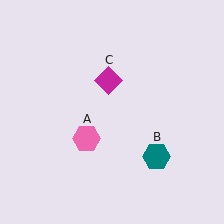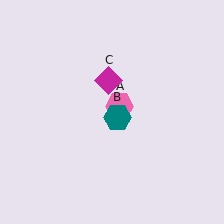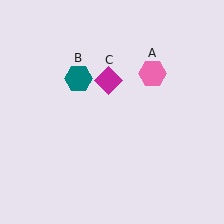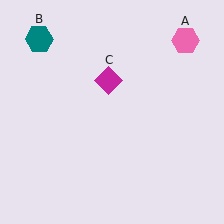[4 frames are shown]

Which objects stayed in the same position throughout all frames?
Magenta diamond (object C) remained stationary.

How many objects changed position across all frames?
2 objects changed position: pink hexagon (object A), teal hexagon (object B).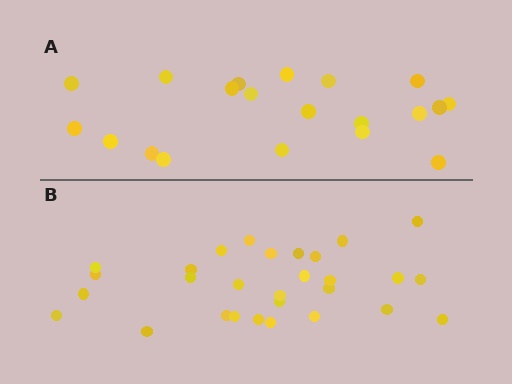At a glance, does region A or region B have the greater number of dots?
Region B (the bottom region) has more dots.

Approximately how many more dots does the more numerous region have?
Region B has roughly 8 or so more dots than region A.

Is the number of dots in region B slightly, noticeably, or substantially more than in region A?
Region B has substantially more. The ratio is roughly 1.4 to 1.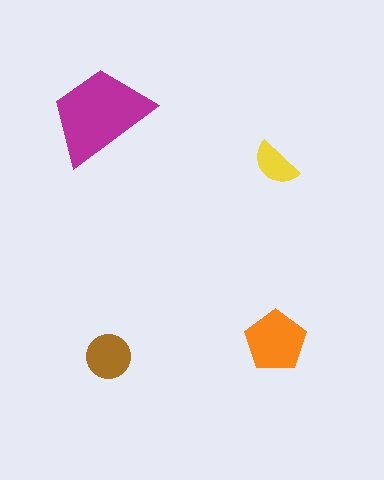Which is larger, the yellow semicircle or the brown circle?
The brown circle.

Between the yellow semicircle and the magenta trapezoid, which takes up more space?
The magenta trapezoid.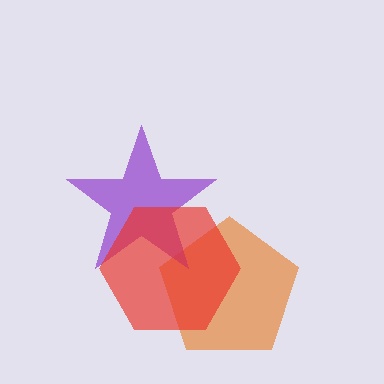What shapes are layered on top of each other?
The layered shapes are: an orange pentagon, a purple star, a red hexagon.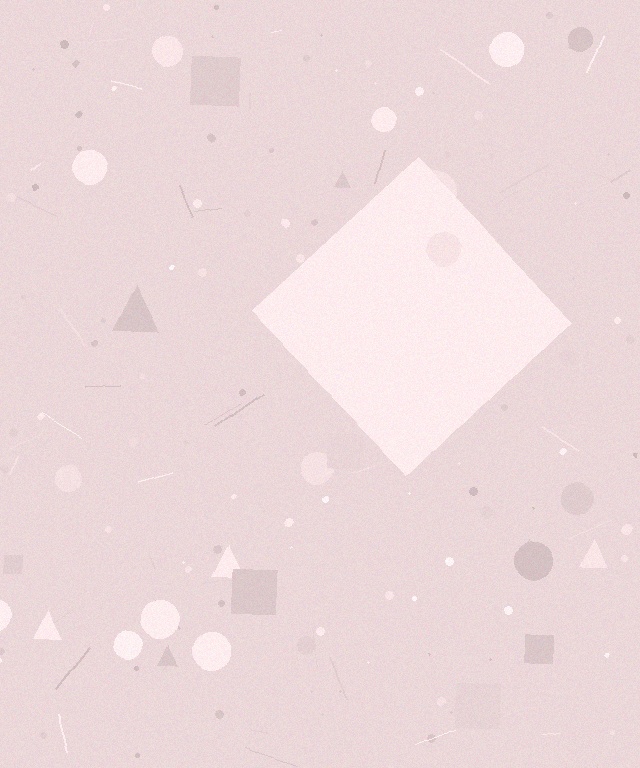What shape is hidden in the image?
A diamond is hidden in the image.